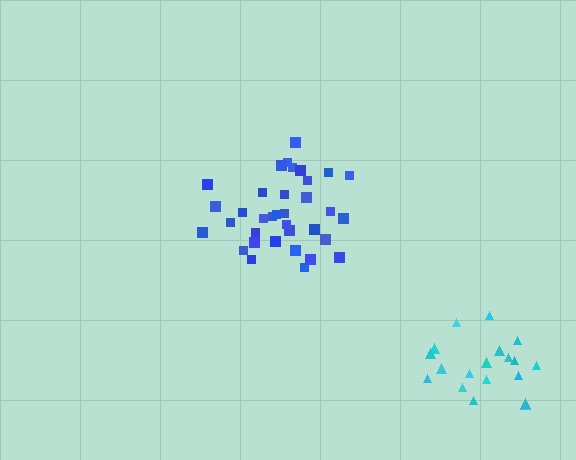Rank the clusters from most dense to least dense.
blue, cyan.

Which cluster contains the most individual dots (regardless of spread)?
Blue (35).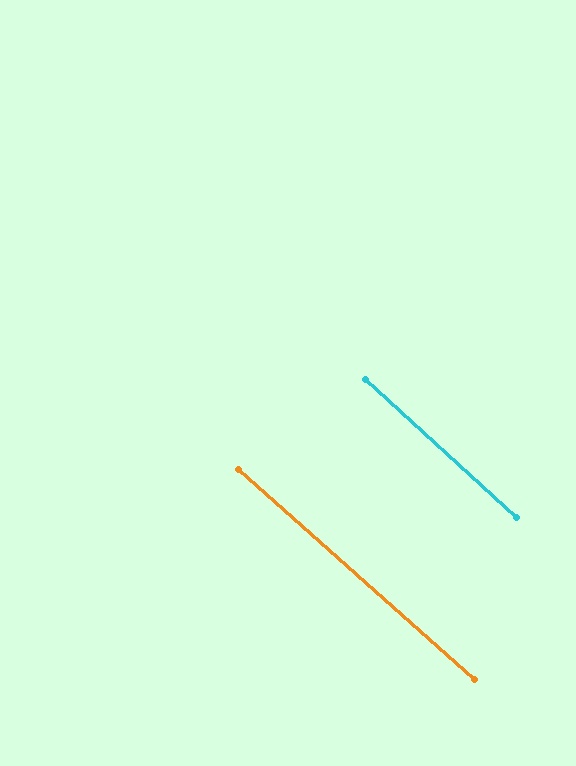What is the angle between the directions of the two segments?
Approximately 1 degree.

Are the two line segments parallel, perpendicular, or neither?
Parallel — their directions differ by only 0.8°.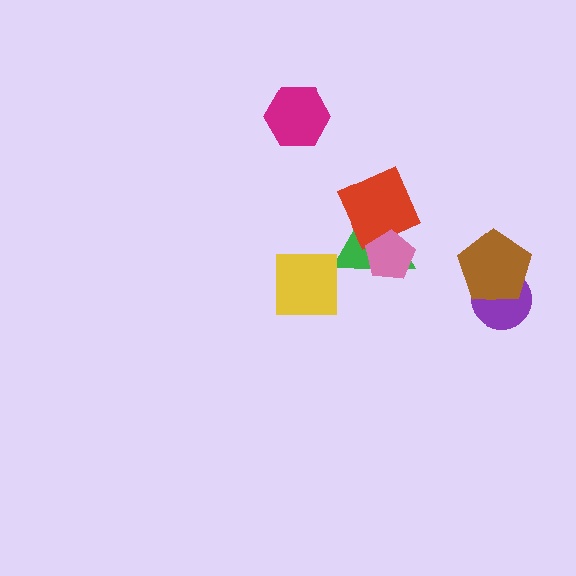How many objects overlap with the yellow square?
0 objects overlap with the yellow square.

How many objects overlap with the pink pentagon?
2 objects overlap with the pink pentagon.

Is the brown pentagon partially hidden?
No, no other shape covers it.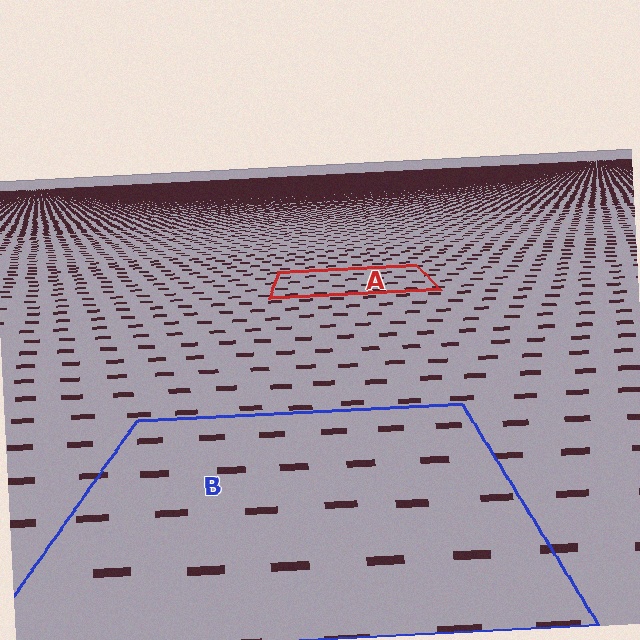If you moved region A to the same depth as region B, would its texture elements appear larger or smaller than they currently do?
They would appear larger. At a closer depth, the same texture elements are projected at a bigger on-screen size.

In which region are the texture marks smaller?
The texture marks are smaller in region A, because it is farther away.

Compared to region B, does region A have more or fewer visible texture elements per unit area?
Region A has more texture elements per unit area — they are packed more densely because it is farther away.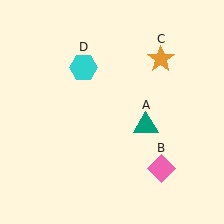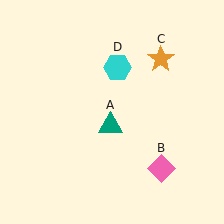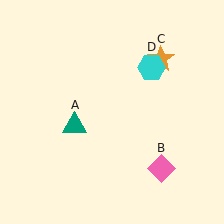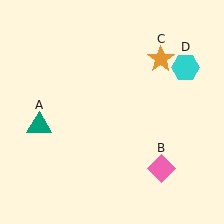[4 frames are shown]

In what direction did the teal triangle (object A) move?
The teal triangle (object A) moved left.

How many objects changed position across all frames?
2 objects changed position: teal triangle (object A), cyan hexagon (object D).